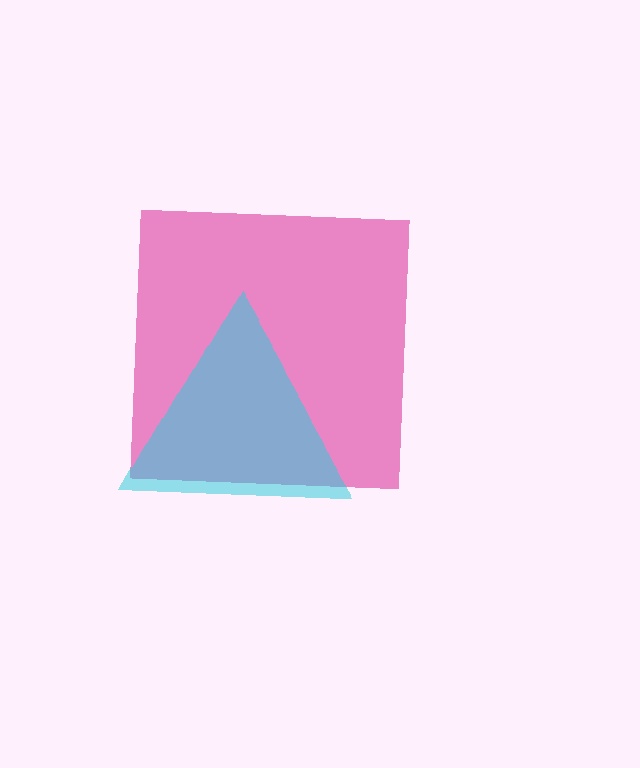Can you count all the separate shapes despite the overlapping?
Yes, there are 2 separate shapes.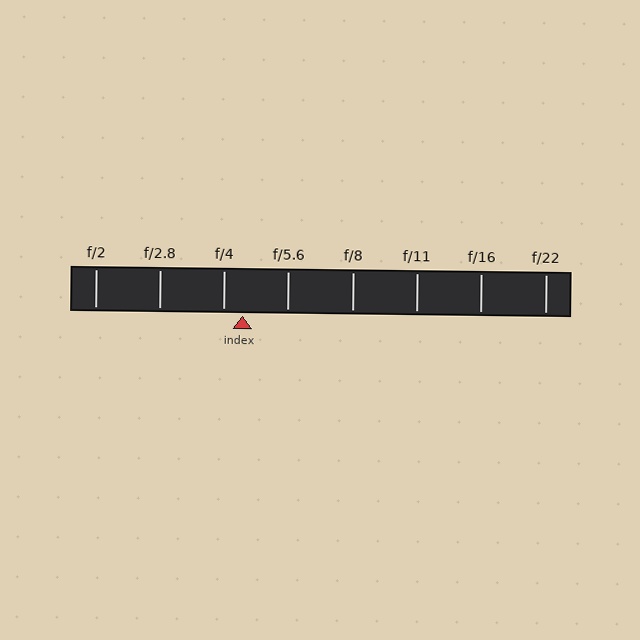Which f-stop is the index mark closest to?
The index mark is closest to f/4.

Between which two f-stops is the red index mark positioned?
The index mark is between f/4 and f/5.6.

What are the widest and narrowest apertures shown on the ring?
The widest aperture shown is f/2 and the narrowest is f/22.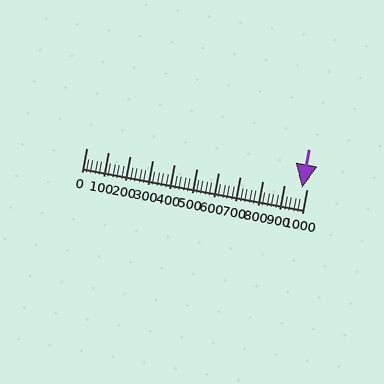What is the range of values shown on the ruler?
The ruler shows values from 0 to 1000.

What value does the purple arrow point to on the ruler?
The purple arrow points to approximately 980.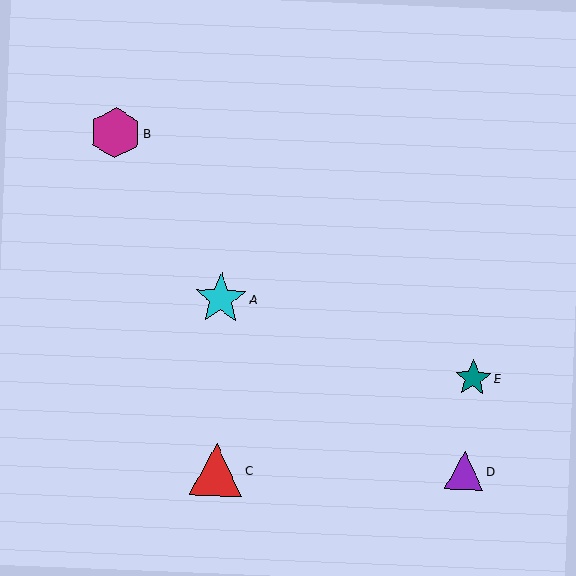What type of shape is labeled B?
Shape B is a magenta hexagon.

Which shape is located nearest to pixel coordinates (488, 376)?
The teal star (labeled E) at (473, 378) is nearest to that location.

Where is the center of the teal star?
The center of the teal star is at (473, 378).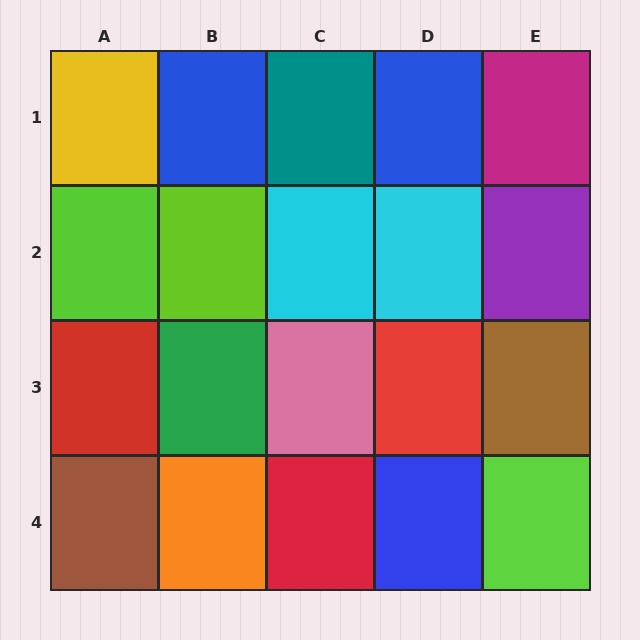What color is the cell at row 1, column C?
Teal.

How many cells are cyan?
2 cells are cyan.